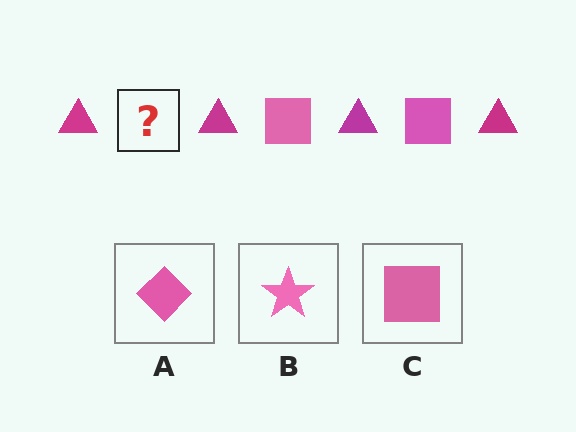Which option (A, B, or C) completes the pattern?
C.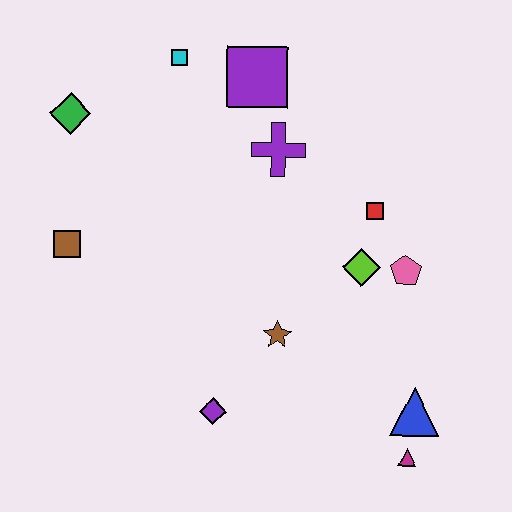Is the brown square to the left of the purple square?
Yes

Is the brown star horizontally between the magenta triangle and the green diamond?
Yes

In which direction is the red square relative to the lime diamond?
The red square is above the lime diamond.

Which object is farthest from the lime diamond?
The green diamond is farthest from the lime diamond.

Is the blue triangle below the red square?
Yes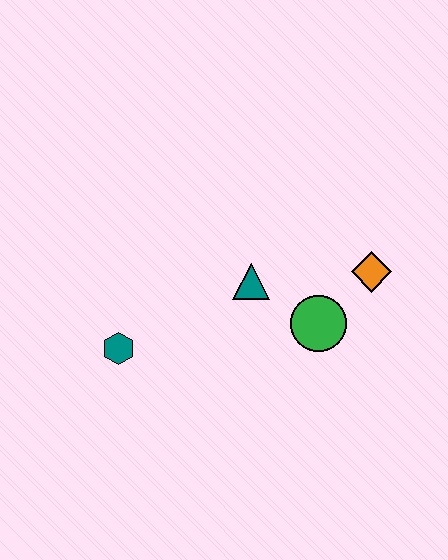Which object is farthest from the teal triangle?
The teal hexagon is farthest from the teal triangle.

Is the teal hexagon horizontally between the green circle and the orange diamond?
No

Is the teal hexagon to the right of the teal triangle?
No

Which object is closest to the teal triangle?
The green circle is closest to the teal triangle.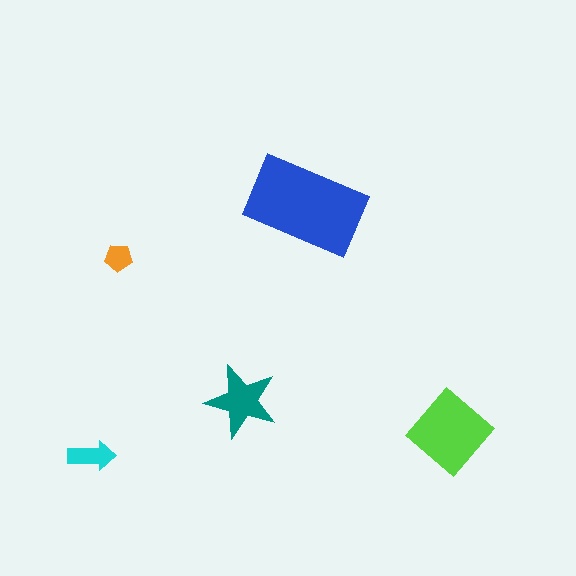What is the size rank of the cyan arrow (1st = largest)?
4th.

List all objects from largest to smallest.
The blue rectangle, the lime diamond, the teal star, the cyan arrow, the orange pentagon.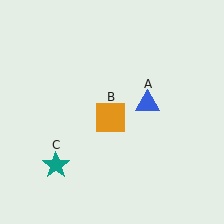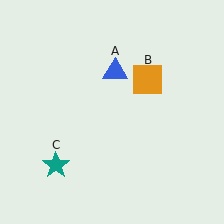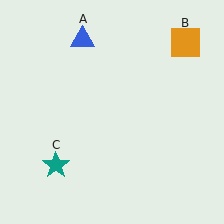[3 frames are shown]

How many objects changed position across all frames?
2 objects changed position: blue triangle (object A), orange square (object B).